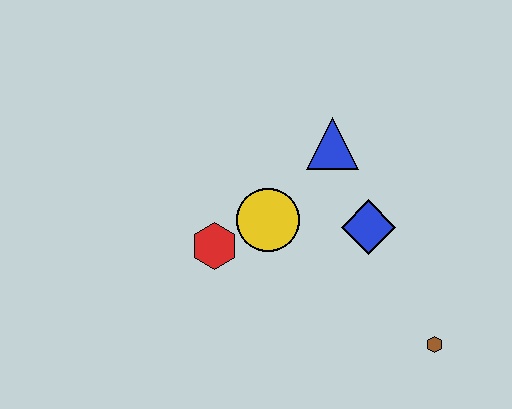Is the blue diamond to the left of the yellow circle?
No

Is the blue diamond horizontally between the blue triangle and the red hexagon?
No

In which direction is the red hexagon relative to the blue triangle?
The red hexagon is to the left of the blue triangle.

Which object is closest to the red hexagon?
The yellow circle is closest to the red hexagon.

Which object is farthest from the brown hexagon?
The red hexagon is farthest from the brown hexagon.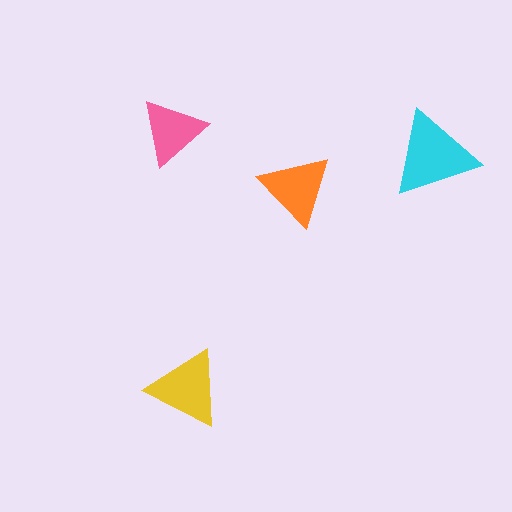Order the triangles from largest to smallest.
the cyan one, the yellow one, the orange one, the pink one.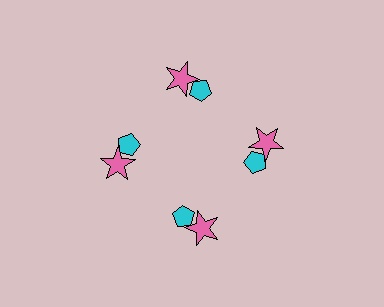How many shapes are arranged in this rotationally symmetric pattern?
There are 8 shapes, arranged in 4 groups of 2.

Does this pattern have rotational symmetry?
Yes, this pattern has 4-fold rotational symmetry. It looks the same after rotating 90 degrees around the center.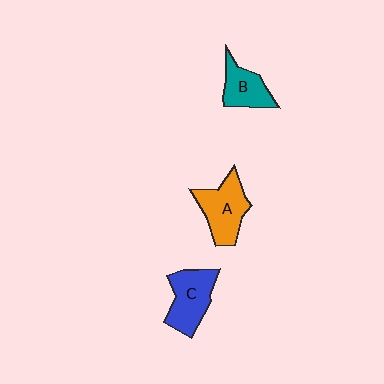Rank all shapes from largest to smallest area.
From largest to smallest: A (orange), C (blue), B (teal).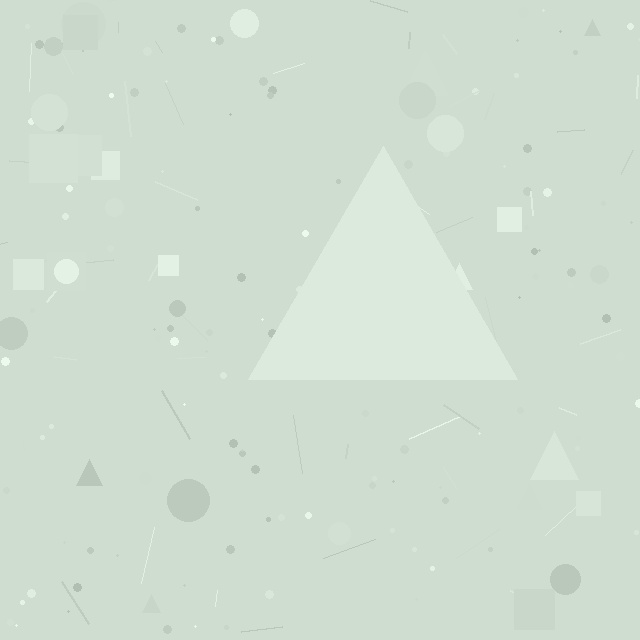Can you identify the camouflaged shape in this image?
The camouflaged shape is a triangle.